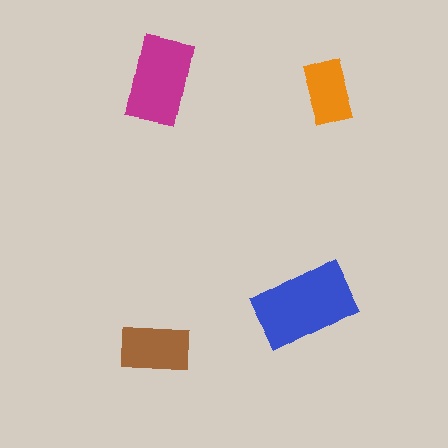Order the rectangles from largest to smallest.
the blue one, the magenta one, the brown one, the orange one.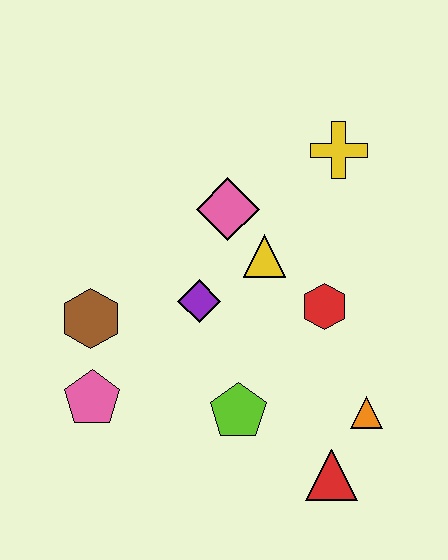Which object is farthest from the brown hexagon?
The yellow cross is farthest from the brown hexagon.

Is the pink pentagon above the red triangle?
Yes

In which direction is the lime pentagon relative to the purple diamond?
The lime pentagon is below the purple diamond.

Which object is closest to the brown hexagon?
The pink pentagon is closest to the brown hexagon.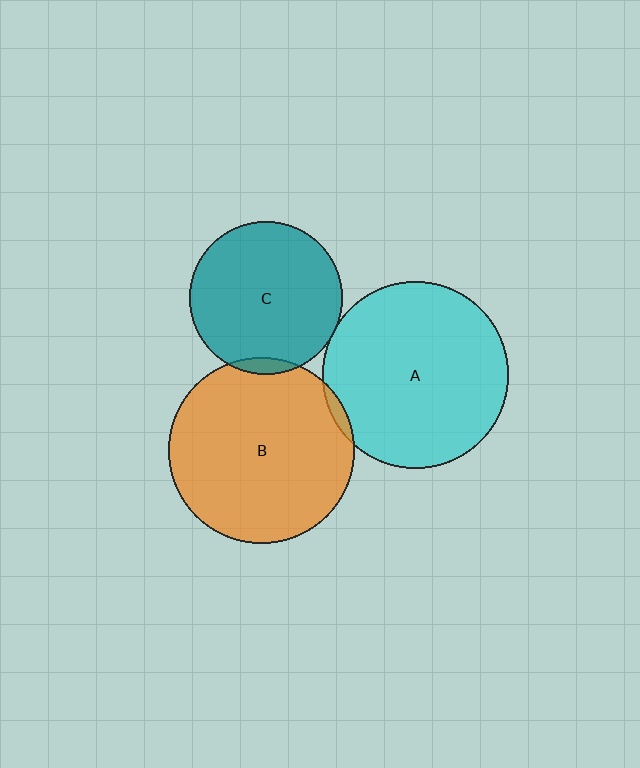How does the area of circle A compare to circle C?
Approximately 1.5 times.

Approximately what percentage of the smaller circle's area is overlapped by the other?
Approximately 5%.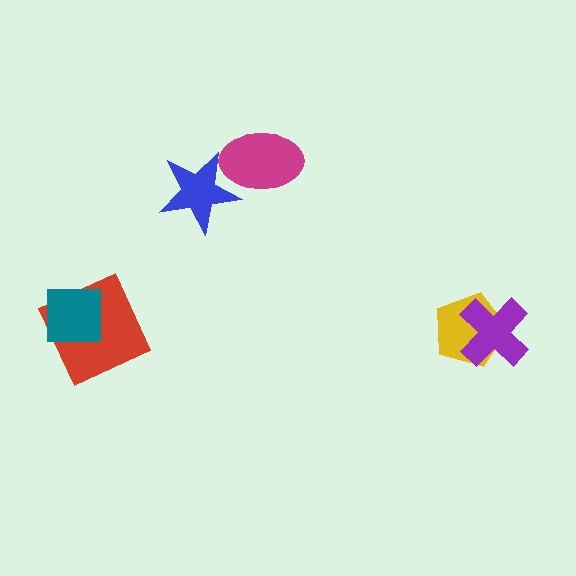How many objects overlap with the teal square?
1 object overlaps with the teal square.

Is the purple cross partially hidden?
No, no other shape covers it.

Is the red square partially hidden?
Yes, it is partially covered by another shape.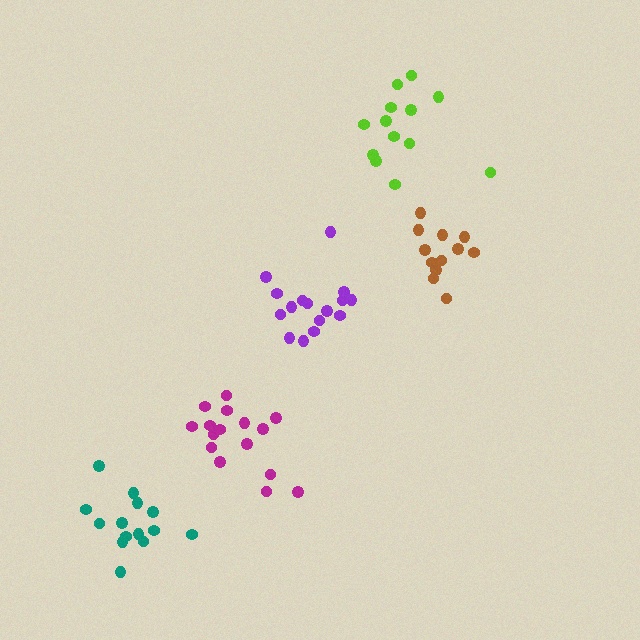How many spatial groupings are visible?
There are 5 spatial groupings.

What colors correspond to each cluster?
The clusters are colored: brown, magenta, purple, teal, lime.